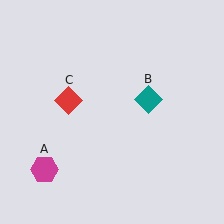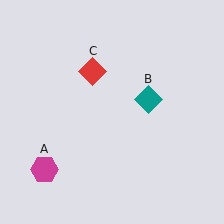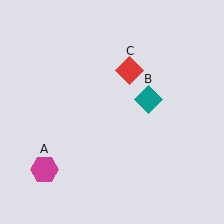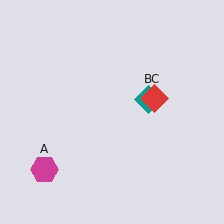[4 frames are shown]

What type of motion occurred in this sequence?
The red diamond (object C) rotated clockwise around the center of the scene.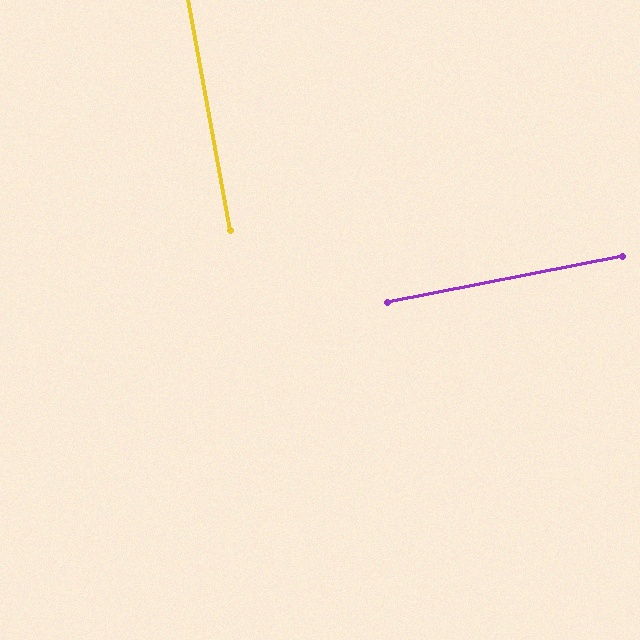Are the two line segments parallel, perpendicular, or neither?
Perpendicular — they meet at approximately 89°.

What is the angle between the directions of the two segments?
Approximately 89 degrees.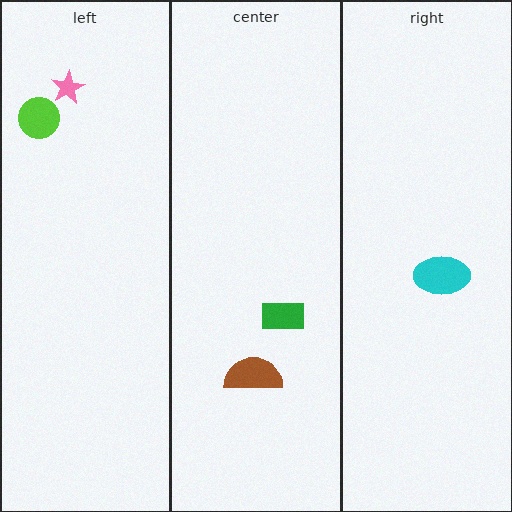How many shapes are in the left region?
2.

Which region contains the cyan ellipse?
The right region.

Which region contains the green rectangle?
The center region.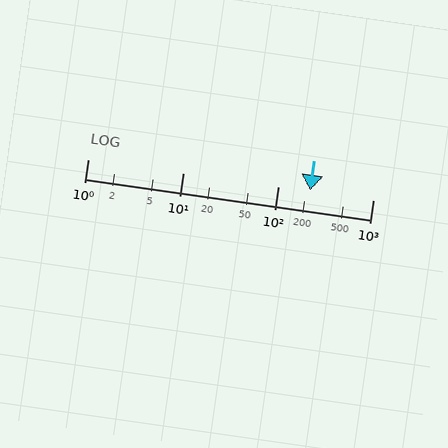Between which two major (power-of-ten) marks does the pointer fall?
The pointer is between 100 and 1000.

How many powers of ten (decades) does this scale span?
The scale spans 3 decades, from 1 to 1000.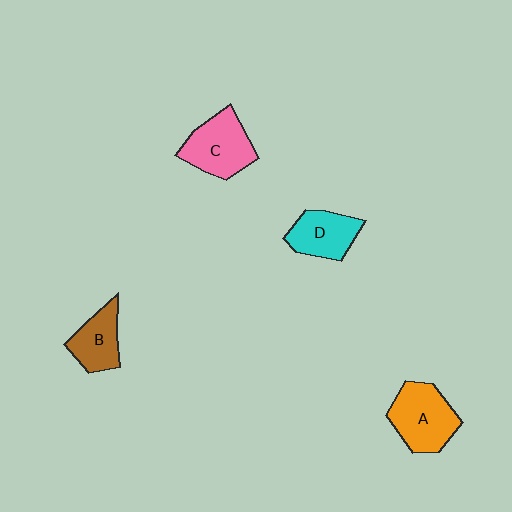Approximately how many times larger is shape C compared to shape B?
Approximately 1.4 times.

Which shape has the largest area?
Shape A (orange).